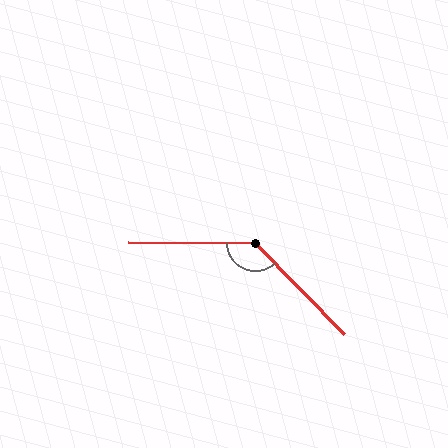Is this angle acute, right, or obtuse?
It is obtuse.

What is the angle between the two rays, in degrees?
Approximately 135 degrees.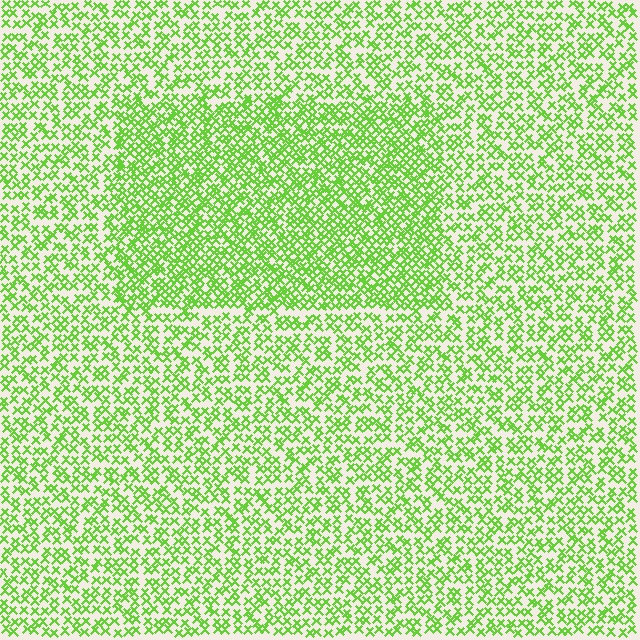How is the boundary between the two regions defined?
The boundary is defined by a change in element density (approximately 1.6x ratio). All elements are the same color, size, and shape.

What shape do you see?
I see a rectangle.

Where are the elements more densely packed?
The elements are more densely packed inside the rectangle boundary.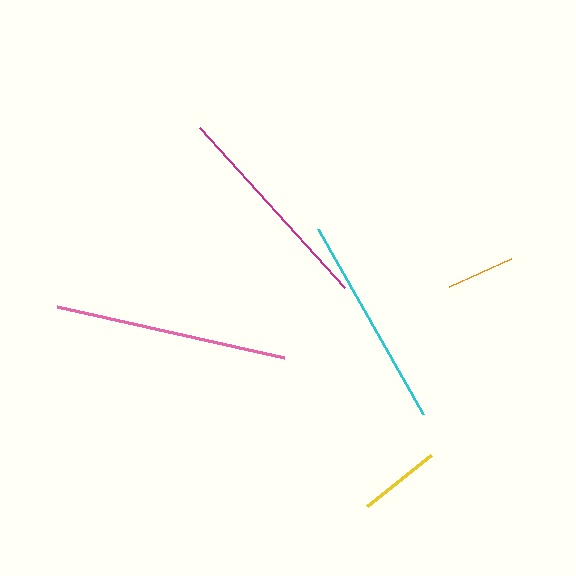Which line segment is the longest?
The pink line is the longest at approximately 233 pixels.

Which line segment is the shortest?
The orange line is the shortest at approximately 69 pixels.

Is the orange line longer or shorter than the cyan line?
The cyan line is longer than the orange line.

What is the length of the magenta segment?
The magenta segment is approximately 215 pixels long.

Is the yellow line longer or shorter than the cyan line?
The cyan line is longer than the yellow line.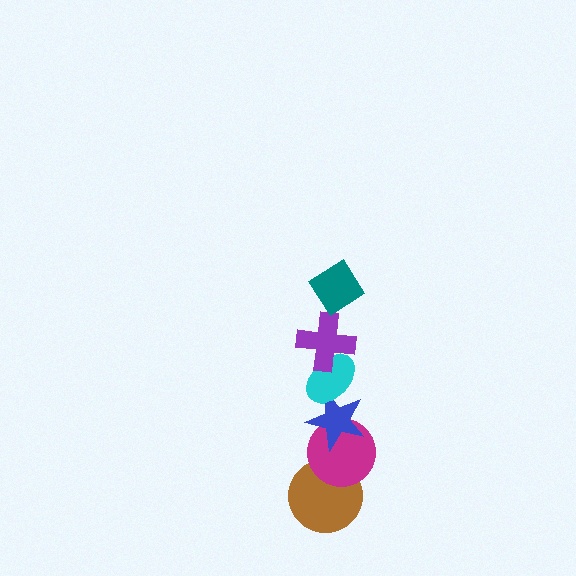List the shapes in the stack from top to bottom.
From top to bottom: the teal diamond, the purple cross, the cyan ellipse, the blue star, the magenta circle, the brown circle.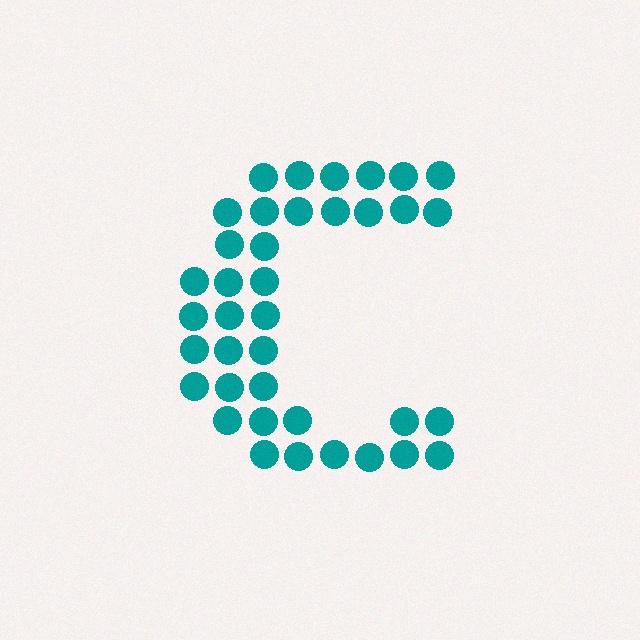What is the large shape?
The large shape is the letter C.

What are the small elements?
The small elements are circles.